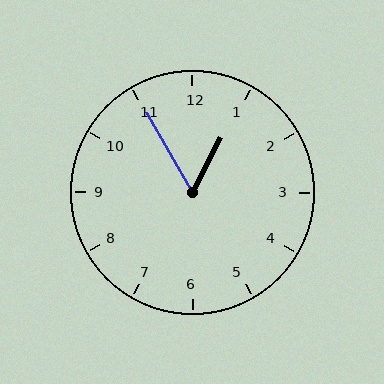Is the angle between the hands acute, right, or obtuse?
It is acute.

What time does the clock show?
12:55.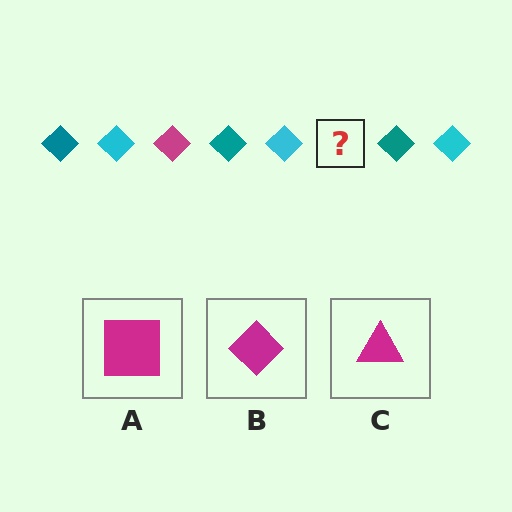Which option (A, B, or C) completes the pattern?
B.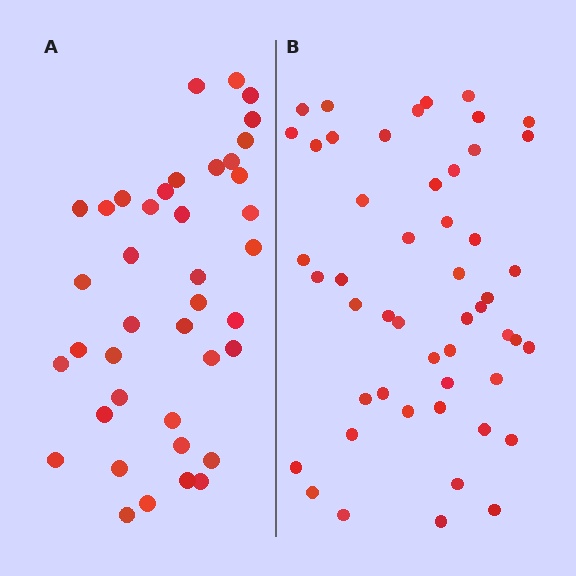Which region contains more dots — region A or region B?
Region B (the right region) has more dots.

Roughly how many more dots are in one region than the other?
Region B has roughly 10 or so more dots than region A.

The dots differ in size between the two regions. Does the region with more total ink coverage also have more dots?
No. Region A has more total ink coverage because its dots are larger, but region B actually contains more individual dots. Total area can be misleading — the number of items is what matters here.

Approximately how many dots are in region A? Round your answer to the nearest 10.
About 40 dots.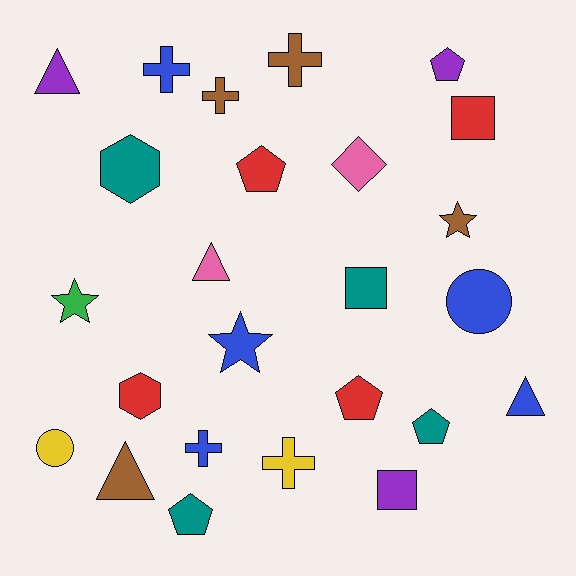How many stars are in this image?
There are 3 stars.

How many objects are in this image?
There are 25 objects.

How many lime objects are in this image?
There are no lime objects.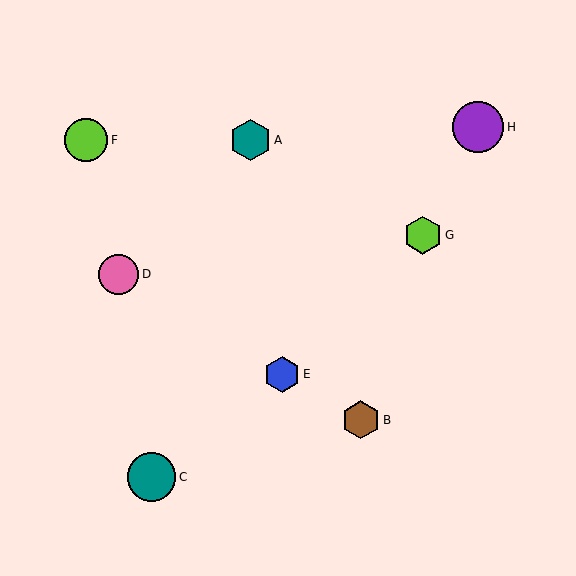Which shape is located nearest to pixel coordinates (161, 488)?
The teal circle (labeled C) at (152, 477) is nearest to that location.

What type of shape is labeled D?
Shape D is a pink circle.